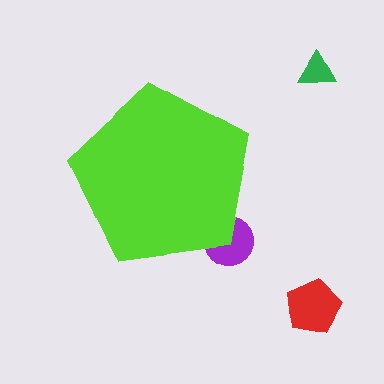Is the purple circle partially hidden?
Yes, the purple circle is partially hidden behind the lime pentagon.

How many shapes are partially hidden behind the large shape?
1 shape is partially hidden.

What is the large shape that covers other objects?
A lime pentagon.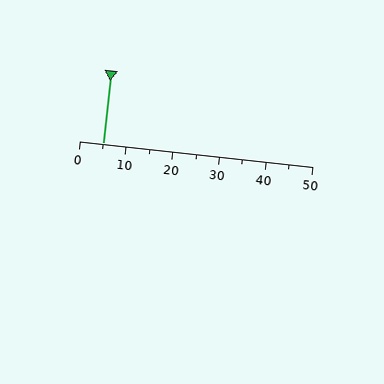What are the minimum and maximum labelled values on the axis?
The axis runs from 0 to 50.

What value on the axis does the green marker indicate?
The marker indicates approximately 5.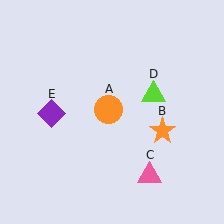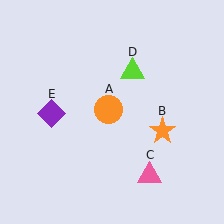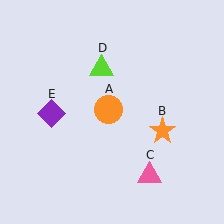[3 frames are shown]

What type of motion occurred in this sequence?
The lime triangle (object D) rotated counterclockwise around the center of the scene.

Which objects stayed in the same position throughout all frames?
Orange circle (object A) and orange star (object B) and pink triangle (object C) and purple diamond (object E) remained stationary.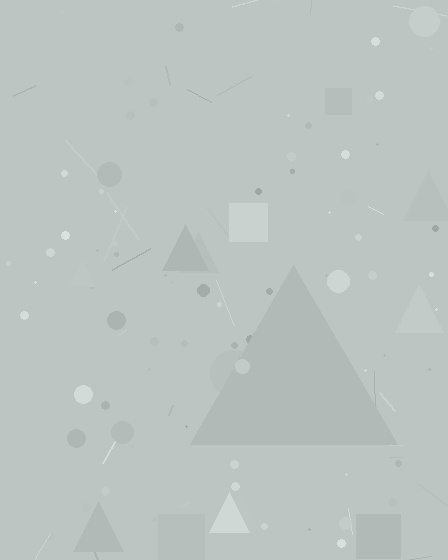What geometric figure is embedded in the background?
A triangle is embedded in the background.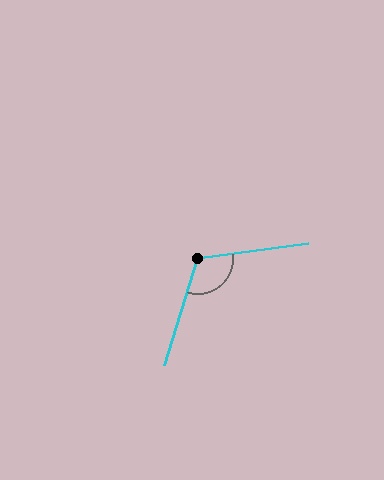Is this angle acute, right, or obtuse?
It is obtuse.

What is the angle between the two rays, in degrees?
Approximately 115 degrees.